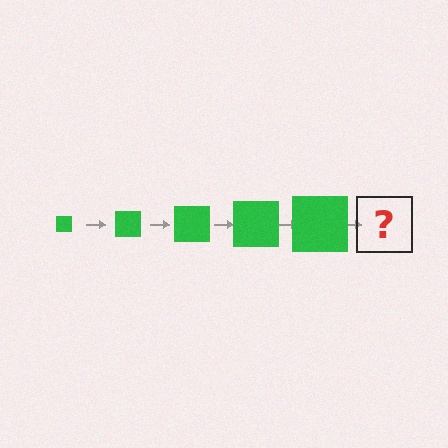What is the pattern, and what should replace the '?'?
The pattern is that the square gets progressively larger each step. The '?' should be a green square, larger than the previous one.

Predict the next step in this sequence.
The next step is a green square, larger than the previous one.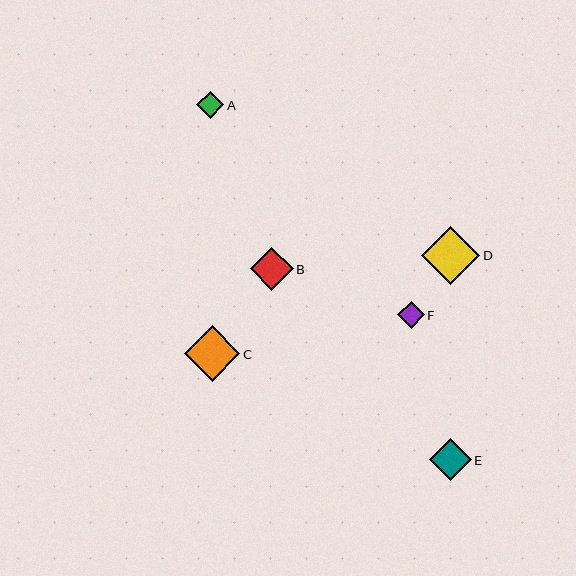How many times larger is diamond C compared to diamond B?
Diamond C is approximately 1.3 times the size of diamond B.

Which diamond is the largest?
Diamond D is the largest with a size of approximately 58 pixels.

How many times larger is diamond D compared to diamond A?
Diamond D is approximately 2.1 times the size of diamond A.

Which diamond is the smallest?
Diamond F is the smallest with a size of approximately 26 pixels.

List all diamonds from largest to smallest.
From largest to smallest: D, C, B, E, A, F.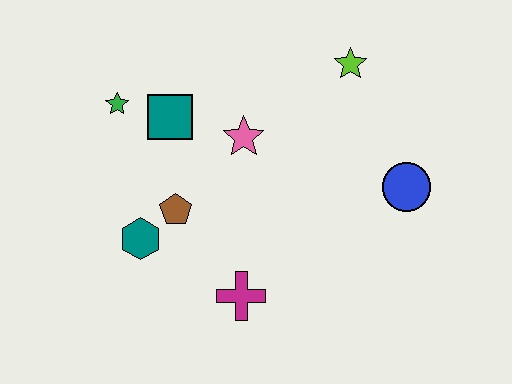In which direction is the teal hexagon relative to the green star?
The teal hexagon is below the green star.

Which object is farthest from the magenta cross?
The lime star is farthest from the magenta cross.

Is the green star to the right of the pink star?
No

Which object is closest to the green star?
The teal square is closest to the green star.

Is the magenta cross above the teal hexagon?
No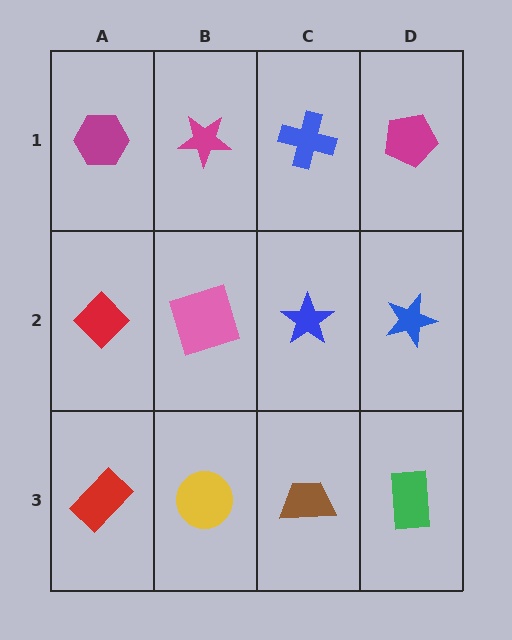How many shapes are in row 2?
4 shapes.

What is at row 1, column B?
A magenta star.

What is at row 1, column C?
A blue cross.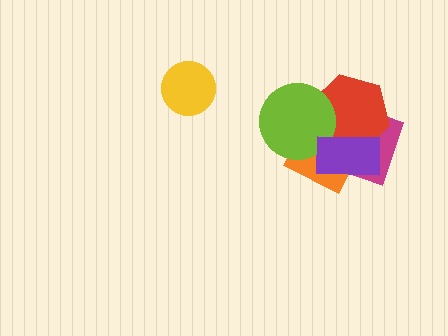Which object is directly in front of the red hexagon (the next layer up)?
The lime circle is directly in front of the red hexagon.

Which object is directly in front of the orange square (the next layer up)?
The magenta square is directly in front of the orange square.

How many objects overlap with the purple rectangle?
4 objects overlap with the purple rectangle.